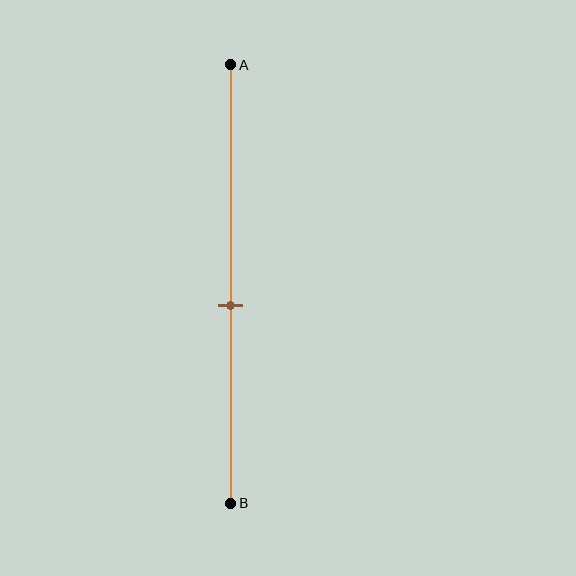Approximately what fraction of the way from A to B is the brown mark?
The brown mark is approximately 55% of the way from A to B.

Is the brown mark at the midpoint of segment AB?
No, the mark is at about 55% from A, not at the 50% midpoint.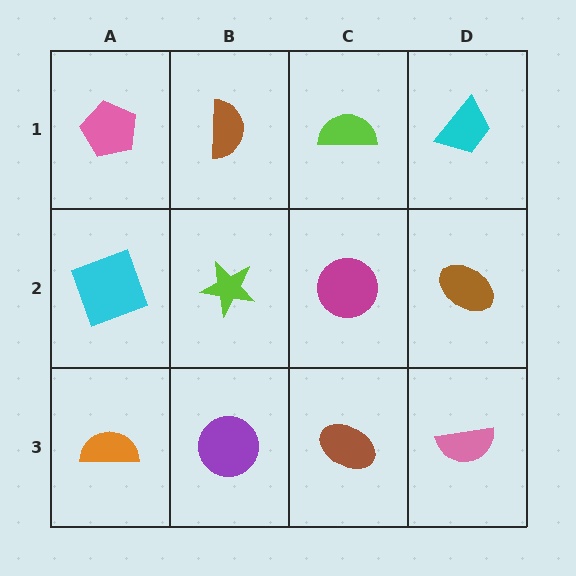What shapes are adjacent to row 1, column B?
A lime star (row 2, column B), a pink pentagon (row 1, column A), a lime semicircle (row 1, column C).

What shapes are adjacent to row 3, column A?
A cyan square (row 2, column A), a purple circle (row 3, column B).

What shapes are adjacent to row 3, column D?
A brown ellipse (row 2, column D), a brown ellipse (row 3, column C).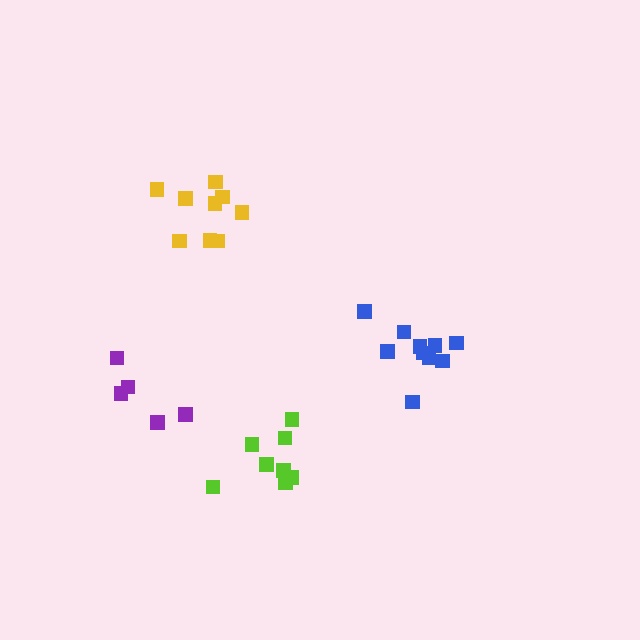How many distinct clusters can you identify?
There are 4 distinct clusters.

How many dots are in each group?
Group 1: 10 dots, Group 2: 8 dots, Group 3: 9 dots, Group 4: 5 dots (32 total).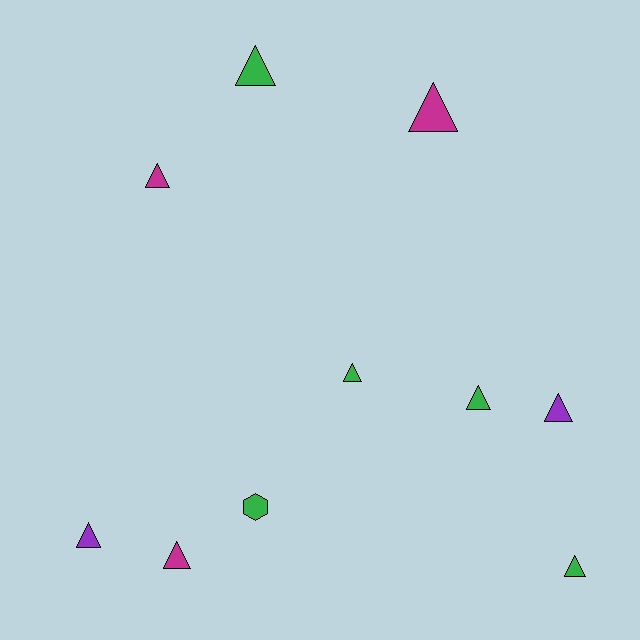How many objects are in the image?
There are 10 objects.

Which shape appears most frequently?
Triangle, with 9 objects.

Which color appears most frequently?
Green, with 5 objects.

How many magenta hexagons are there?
There are no magenta hexagons.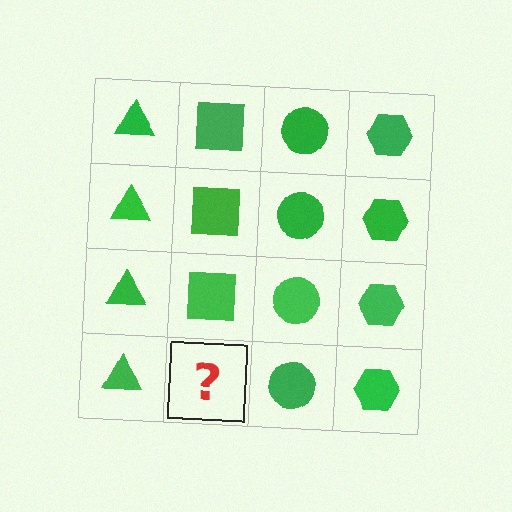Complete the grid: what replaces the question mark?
The question mark should be replaced with a green square.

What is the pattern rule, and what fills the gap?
The rule is that each column has a consistent shape. The gap should be filled with a green square.